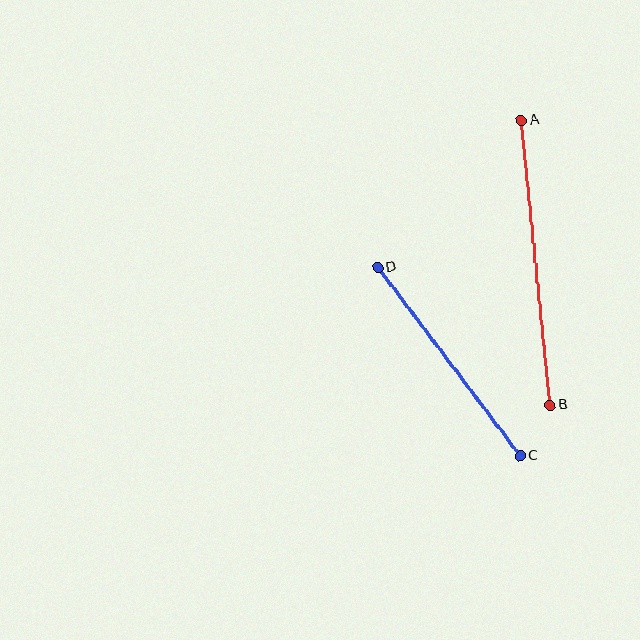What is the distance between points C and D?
The distance is approximately 236 pixels.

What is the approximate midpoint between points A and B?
The midpoint is at approximately (536, 263) pixels.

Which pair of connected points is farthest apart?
Points A and B are farthest apart.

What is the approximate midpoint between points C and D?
The midpoint is at approximately (449, 362) pixels.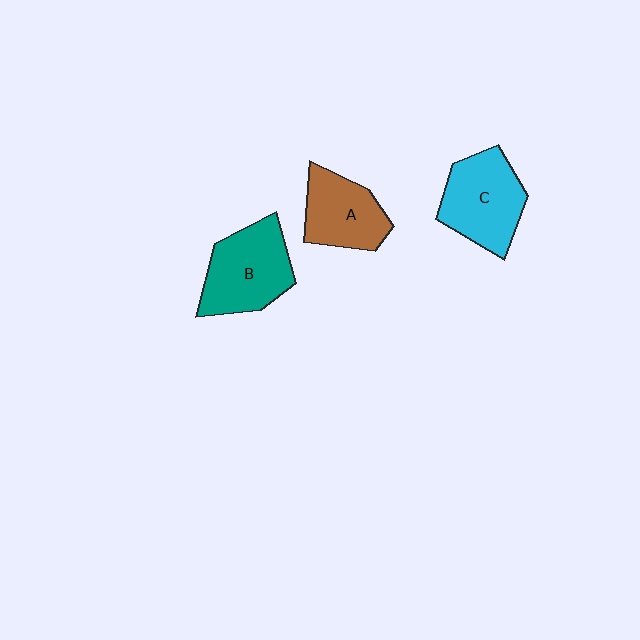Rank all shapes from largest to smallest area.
From largest to smallest: B (teal), C (cyan), A (brown).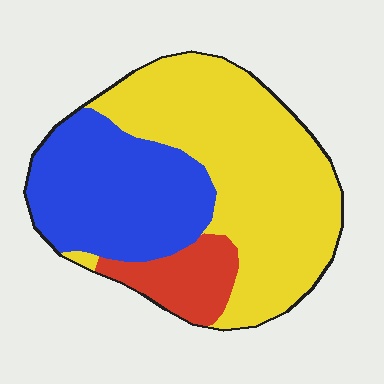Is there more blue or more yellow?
Yellow.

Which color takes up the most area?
Yellow, at roughly 55%.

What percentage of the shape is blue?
Blue takes up about one third (1/3) of the shape.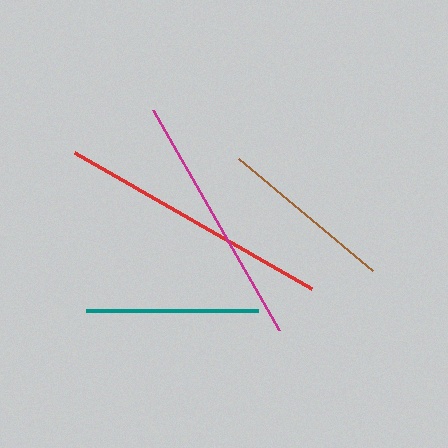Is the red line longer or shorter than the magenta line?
The red line is longer than the magenta line.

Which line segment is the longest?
The red line is the longest at approximately 273 pixels.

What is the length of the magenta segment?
The magenta segment is approximately 253 pixels long.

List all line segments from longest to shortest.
From longest to shortest: red, magenta, brown, teal.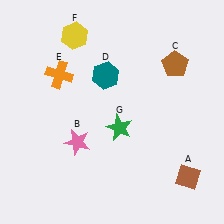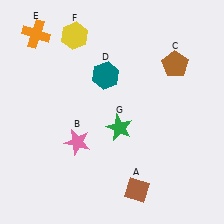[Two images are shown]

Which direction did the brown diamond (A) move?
The brown diamond (A) moved left.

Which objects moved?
The objects that moved are: the brown diamond (A), the orange cross (E).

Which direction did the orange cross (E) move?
The orange cross (E) moved up.